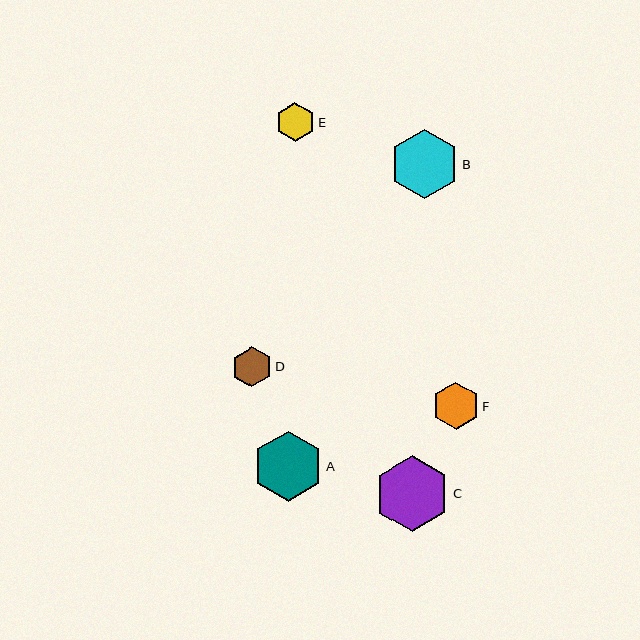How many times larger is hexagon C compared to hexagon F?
Hexagon C is approximately 1.6 times the size of hexagon F.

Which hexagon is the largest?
Hexagon C is the largest with a size of approximately 76 pixels.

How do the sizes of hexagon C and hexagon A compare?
Hexagon C and hexagon A are approximately the same size.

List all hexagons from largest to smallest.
From largest to smallest: C, A, B, F, D, E.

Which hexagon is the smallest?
Hexagon E is the smallest with a size of approximately 39 pixels.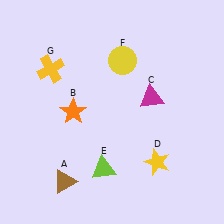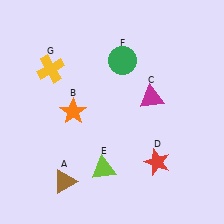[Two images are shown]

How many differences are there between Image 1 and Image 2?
There are 2 differences between the two images.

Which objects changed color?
D changed from yellow to red. F changed from yellow to green.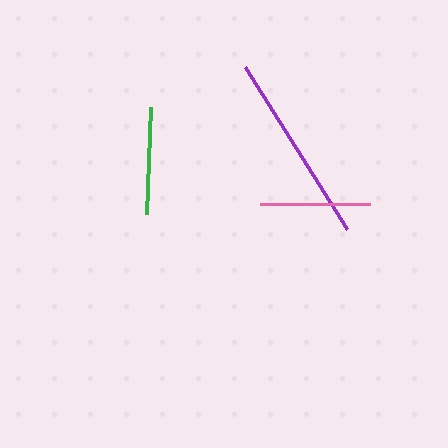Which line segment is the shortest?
The green line is the shortest at approximately 107 pixels.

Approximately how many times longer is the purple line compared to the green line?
The purple line is approximately 1.8 times the length of the green line.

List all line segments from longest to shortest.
From longest to shortest: purple, pink, green.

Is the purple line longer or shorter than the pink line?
The purple line is longer than the pink line.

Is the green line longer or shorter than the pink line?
The pink line is longer than the green line.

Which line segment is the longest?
The purple line is the longest at approximately 192 pixels.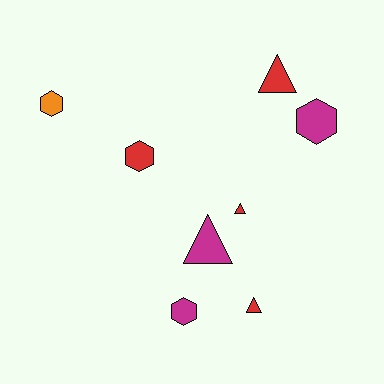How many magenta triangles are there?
There is 1 magenta triangle.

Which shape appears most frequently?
Hexagon, with 4 objects.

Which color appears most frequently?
Red, with 4 objects.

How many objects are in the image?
There are 8 objects.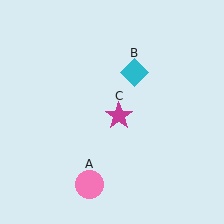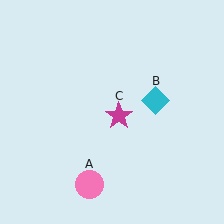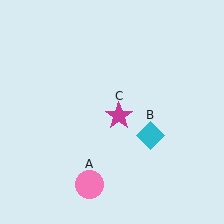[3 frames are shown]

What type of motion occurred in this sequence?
The cyan diamond (object B) rotated clockwise around the center of the scene.